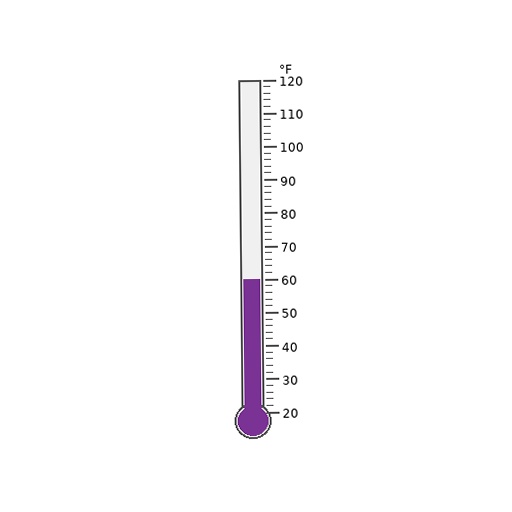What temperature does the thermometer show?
The thermometer shows approximately 60°F.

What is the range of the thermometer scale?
The thermometer scale ranges from 20°F to 120°F.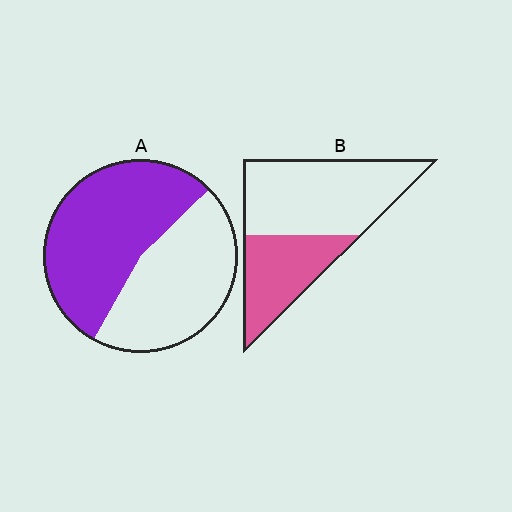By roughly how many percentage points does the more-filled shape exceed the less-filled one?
By roughly 20 percentage points (A over B).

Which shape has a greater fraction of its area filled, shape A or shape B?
Shape A.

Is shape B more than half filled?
No.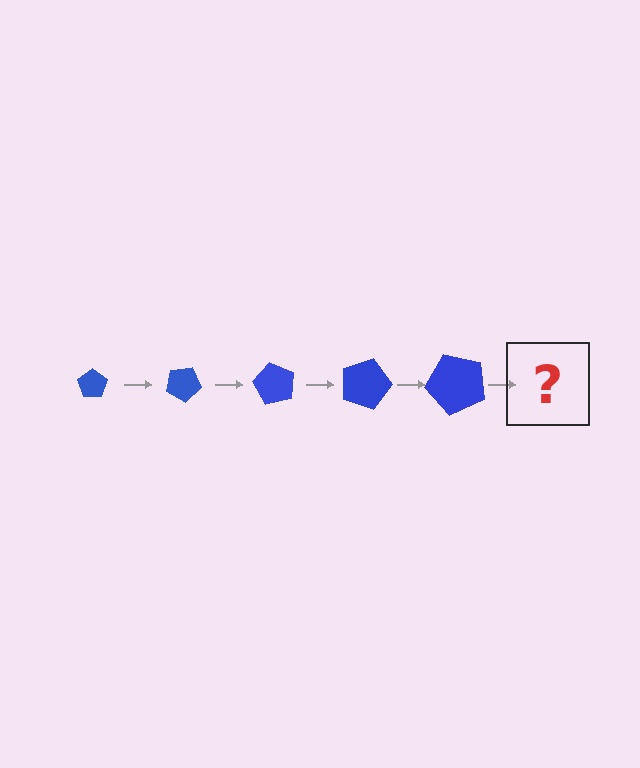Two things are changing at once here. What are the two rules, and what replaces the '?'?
The two rules are that the pentagon grows larger each step and it rotates 30 degrees each step. The '?' should be a pentagon, larger than the previous one and rotated 150 degrees from the start.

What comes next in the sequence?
The next element should be a pentagon, larger than the previous one and rotated 150 degrees from the start.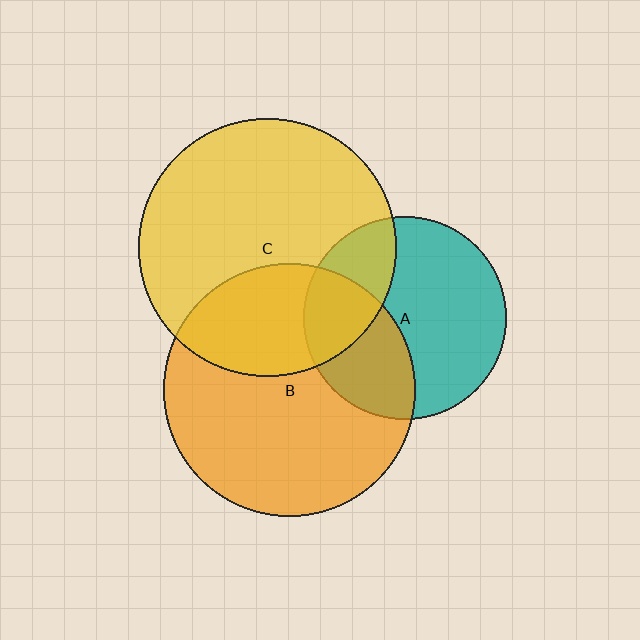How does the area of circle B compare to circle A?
Approximately 1.6 times.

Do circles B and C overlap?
Yes.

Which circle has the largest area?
Circle C (yellow).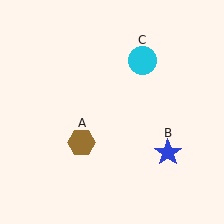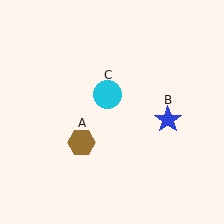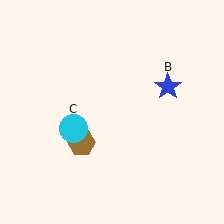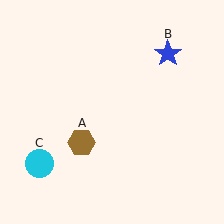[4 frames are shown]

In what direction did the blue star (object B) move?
The blue star (object B) moved up.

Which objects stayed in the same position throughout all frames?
Brown hexagon (object A) remained stationary.